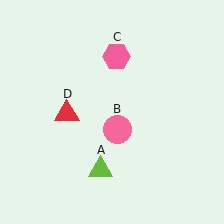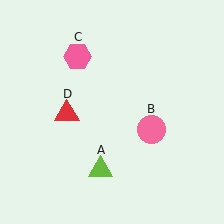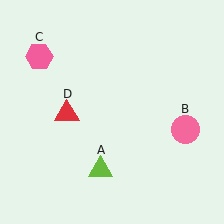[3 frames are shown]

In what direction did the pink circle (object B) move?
The pink circle (object B) moved right.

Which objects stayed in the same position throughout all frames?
Lime triangle (object A) and red triangle (object D) remained stationary.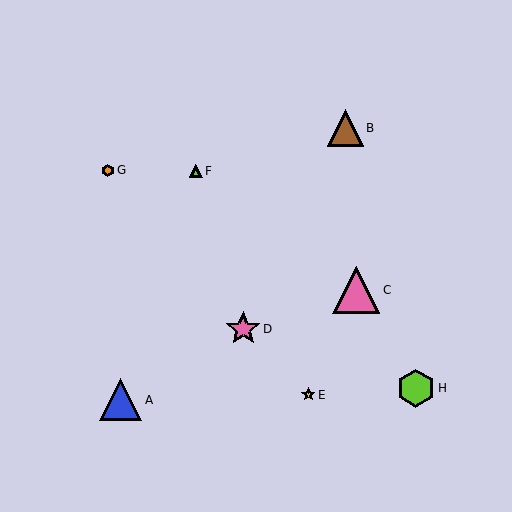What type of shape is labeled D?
Shape D is a pink star.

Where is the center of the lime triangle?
The center of the lime triangle is at (196, 171).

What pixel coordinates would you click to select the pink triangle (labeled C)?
Click at (356, 290) to select the pink triangle C.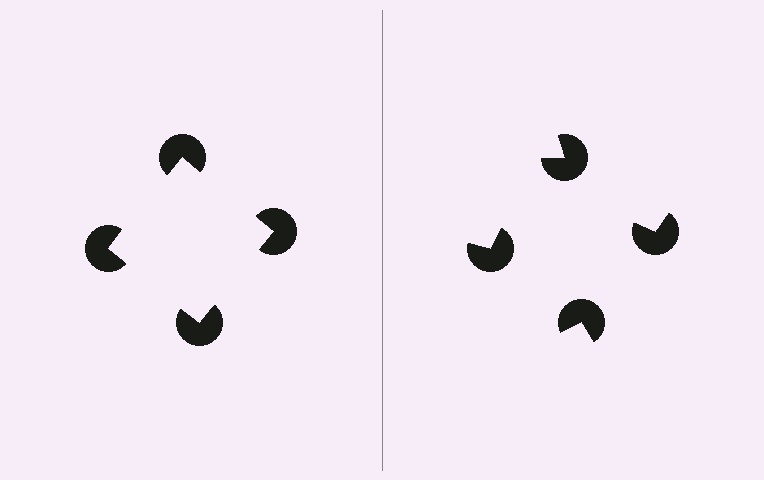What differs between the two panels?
The pac-man discs are positioned identically on both sides; only the wedge orientations differ. On the left they align to a square; on the right they are misaligned.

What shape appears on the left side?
An illusory square.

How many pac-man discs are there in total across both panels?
8 — 4 on each side.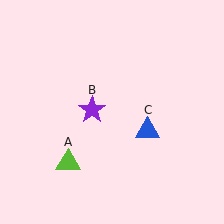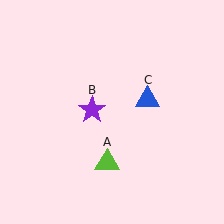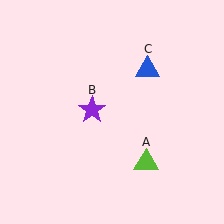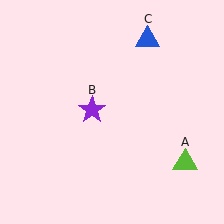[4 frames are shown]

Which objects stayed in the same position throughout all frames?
Purple star (object B) remained stationary.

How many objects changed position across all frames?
2 objects changed position: lime triangle (object A), blue triangle (object C).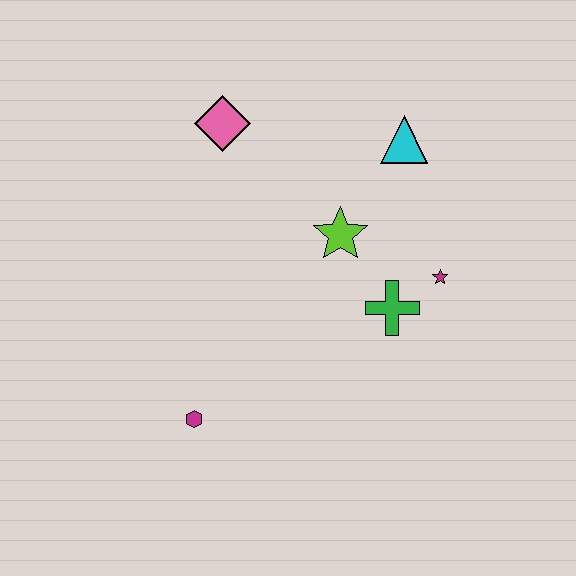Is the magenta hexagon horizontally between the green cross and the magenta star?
No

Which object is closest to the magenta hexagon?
The green cross is closest to the magenta hexagon.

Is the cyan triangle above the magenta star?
Yes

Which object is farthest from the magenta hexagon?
The cyan triangle is farthest from the magenta hexagon.